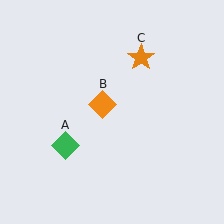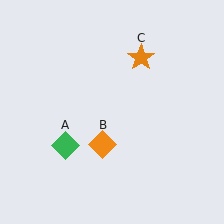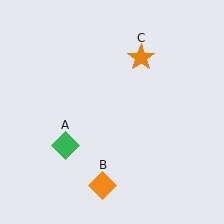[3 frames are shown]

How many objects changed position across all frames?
1 object changed position: orange diamond (object B).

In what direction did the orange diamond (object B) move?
The orange diamond (object B) moved down.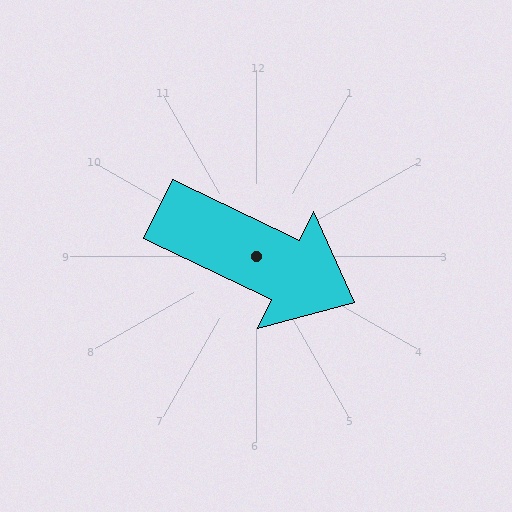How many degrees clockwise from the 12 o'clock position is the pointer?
Approximately 116 degrees.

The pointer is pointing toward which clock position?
Roughly 4 o'clock.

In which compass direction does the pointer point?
Southeast.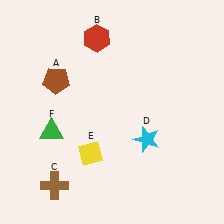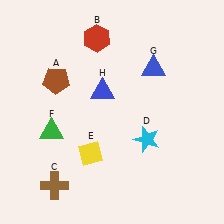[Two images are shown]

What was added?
A blue triangle (G), a blue triangle (H) were added in Image 2.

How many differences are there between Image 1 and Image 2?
There are 2 differences between the two images.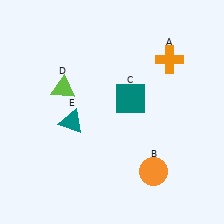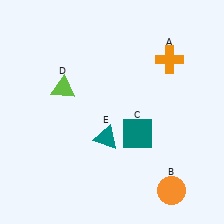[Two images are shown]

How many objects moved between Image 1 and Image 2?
3 objects moved between the two images.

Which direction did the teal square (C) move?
The teal square (C) moved down.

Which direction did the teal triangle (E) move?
The teal triangle (E) moved right.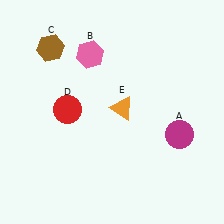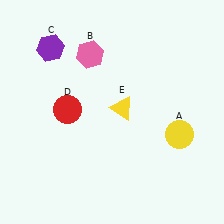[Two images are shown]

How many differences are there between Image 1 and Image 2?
There are 3 differences between the two images.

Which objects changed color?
A changed from magenta to yellow. C changed from brown to purple. E changed from orange to yellow.